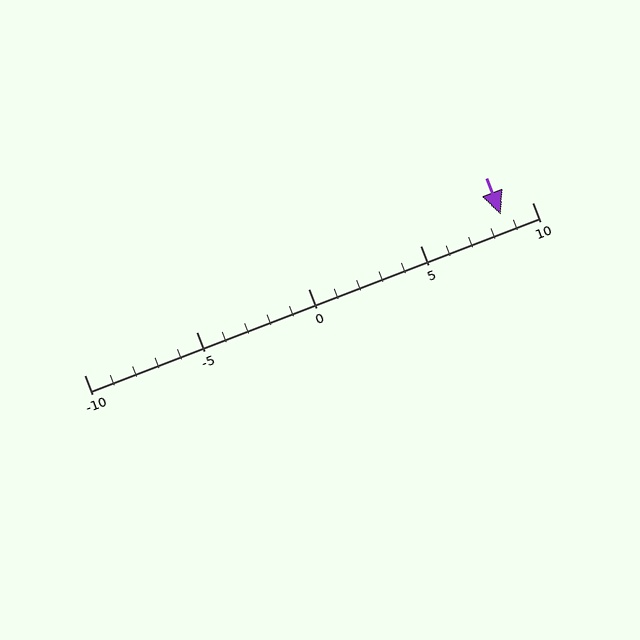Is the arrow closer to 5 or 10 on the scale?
The arrow is closer to 10.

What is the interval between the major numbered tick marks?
The major tick marks are spaced 5 units apart.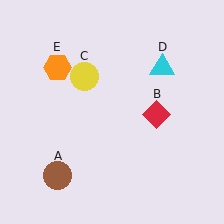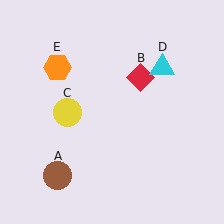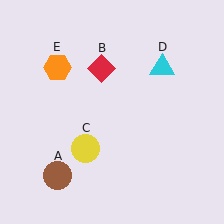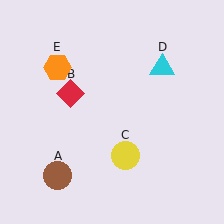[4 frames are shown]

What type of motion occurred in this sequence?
The red diamond (object B), yellow circle (object C) rotated counterclockwise around the center of the scene.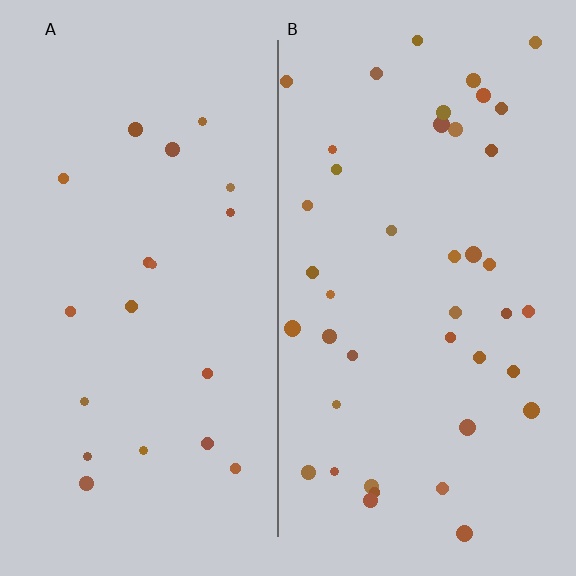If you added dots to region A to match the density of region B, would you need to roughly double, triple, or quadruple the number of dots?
Approximately double.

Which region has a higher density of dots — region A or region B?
B (the right).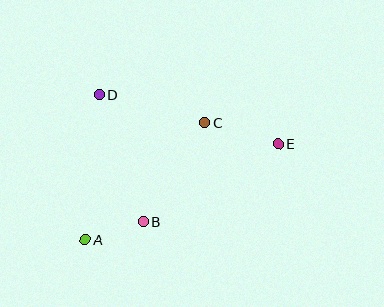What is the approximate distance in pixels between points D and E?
The distance between D and E is approximately 186 pixels.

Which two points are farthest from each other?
Points A and E are farthest from each other.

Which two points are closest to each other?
Points A and B are closest to each other.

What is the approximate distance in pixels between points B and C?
The distance between B and C is approximately 117 pixels.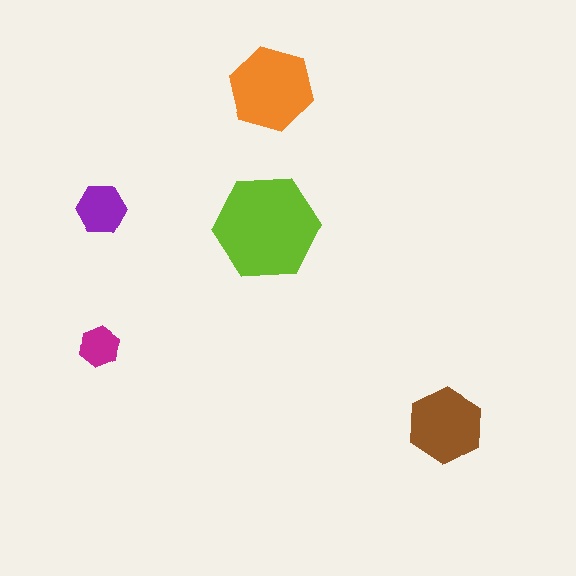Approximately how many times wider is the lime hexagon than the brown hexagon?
About 1.5 times wider.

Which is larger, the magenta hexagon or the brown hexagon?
The brown one.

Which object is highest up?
The orange hexagon is topmost.